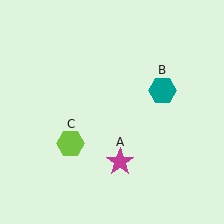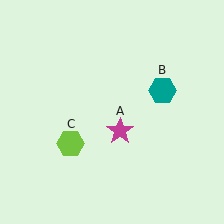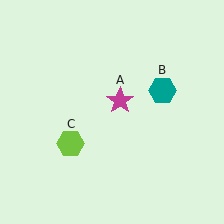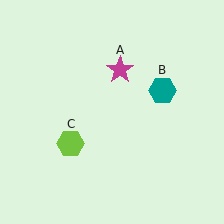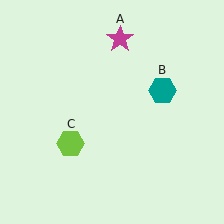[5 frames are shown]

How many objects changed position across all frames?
1 object changed position: magenta star (object A).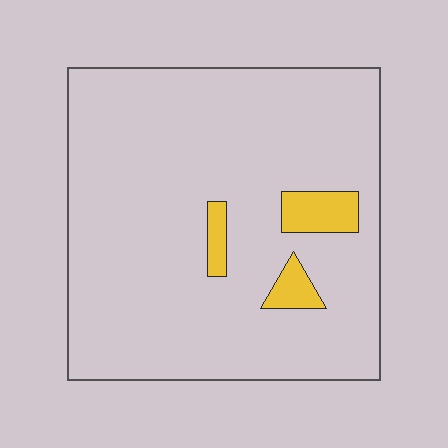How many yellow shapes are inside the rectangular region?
3.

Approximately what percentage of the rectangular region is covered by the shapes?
Approximately 5%.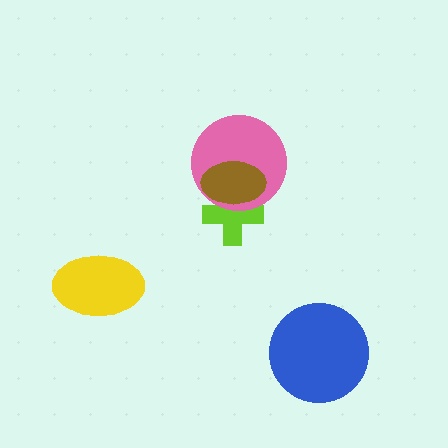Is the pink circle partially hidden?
Yes, it is partially covered by another shape.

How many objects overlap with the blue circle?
0 objects overlap with the blue circle.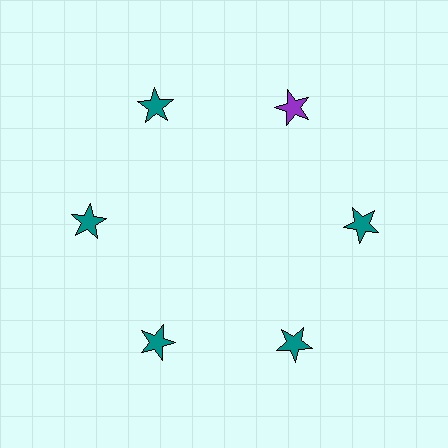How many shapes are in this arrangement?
There are 6 shapes arranged in a ring pattern.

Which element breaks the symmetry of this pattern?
The purple star at roughly the 1 o'clock position breaks the symmetry. All other shapes are teal stars.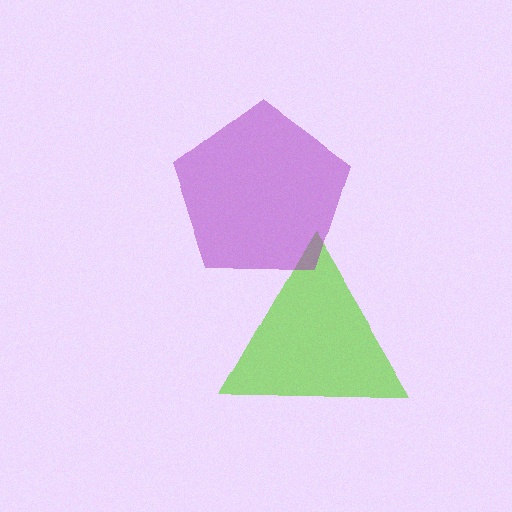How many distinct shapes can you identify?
There are 2 distinct shapes: a lime triangle, a purple pentagon.